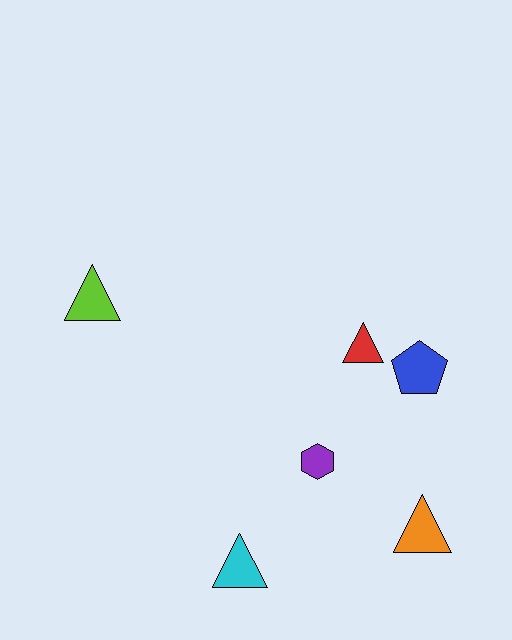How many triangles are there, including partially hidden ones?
There are 4 triangles.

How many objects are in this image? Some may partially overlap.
There are 6 objects.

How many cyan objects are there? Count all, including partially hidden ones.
There is 1 cyan object.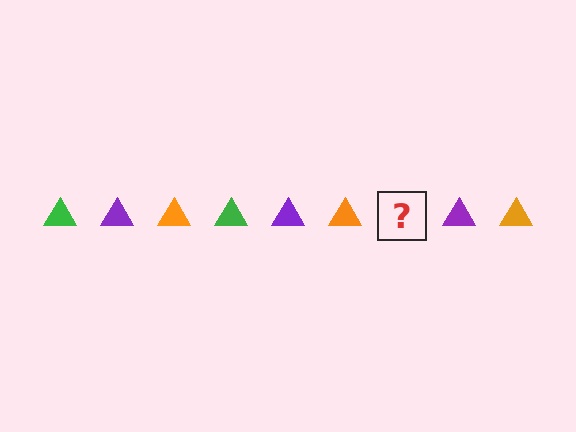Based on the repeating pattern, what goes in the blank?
The blank should be a green triangle.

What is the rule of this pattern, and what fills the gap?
The rule is that the pattern cycles through green, purple, orange triangles. The gap should be filled with a green triangle.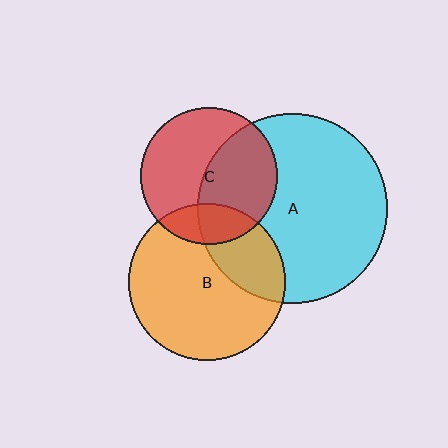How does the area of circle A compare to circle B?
Approximately 1.5 times.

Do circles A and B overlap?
Yes.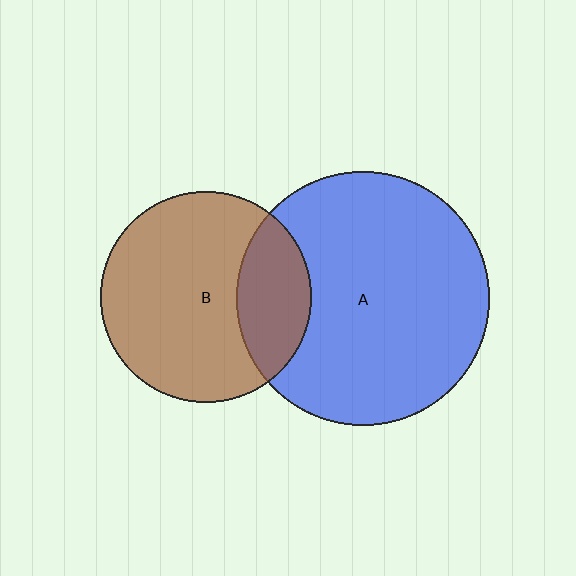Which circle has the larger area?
Circle A (blue).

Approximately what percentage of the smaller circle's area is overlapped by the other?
Approximately 25%.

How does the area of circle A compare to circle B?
Approximately 1.4 times.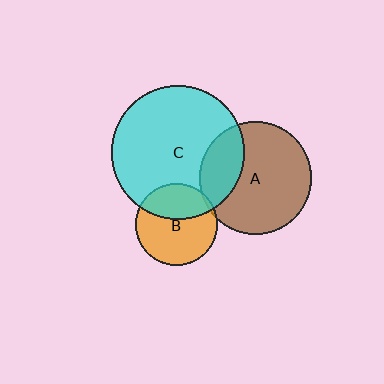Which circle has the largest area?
Circle C (cyan).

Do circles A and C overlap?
Yes.